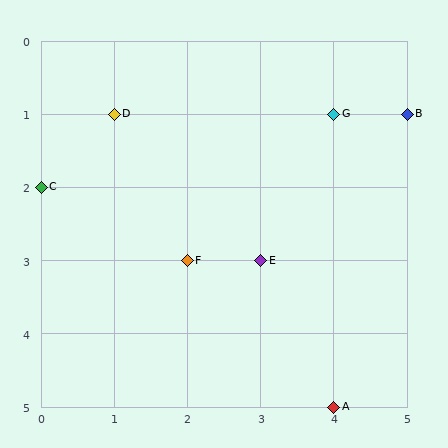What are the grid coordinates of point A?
Point A is at grid coordinates (4, 5).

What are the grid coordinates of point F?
Point F is at grid coordinates (2, 3).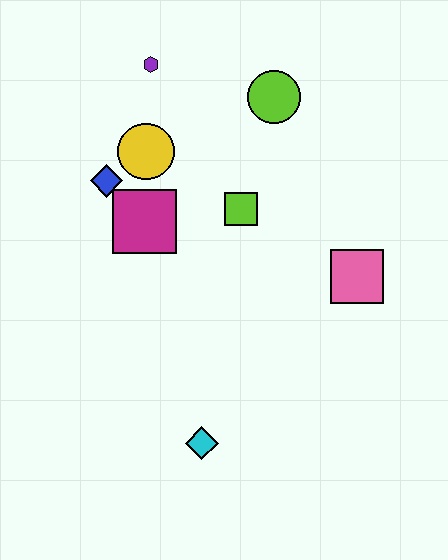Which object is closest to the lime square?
The magenta square is closest to the lime square.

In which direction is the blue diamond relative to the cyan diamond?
The blue diamond is above the cyan diamond.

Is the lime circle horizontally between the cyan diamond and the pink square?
Yes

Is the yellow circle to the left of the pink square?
Yes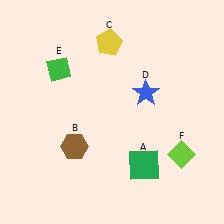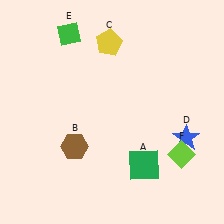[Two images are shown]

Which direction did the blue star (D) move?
The blue star (D) moved down.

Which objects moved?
The objects that moved are: the blue star (D), the green diamond (E).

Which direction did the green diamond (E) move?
The green diamond (E) moved up.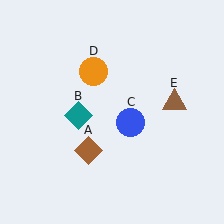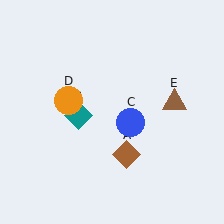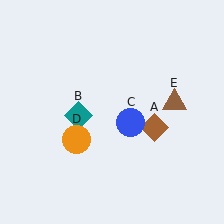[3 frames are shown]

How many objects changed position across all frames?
2 objects changed position: brown diamond (object A), orange circle (object D).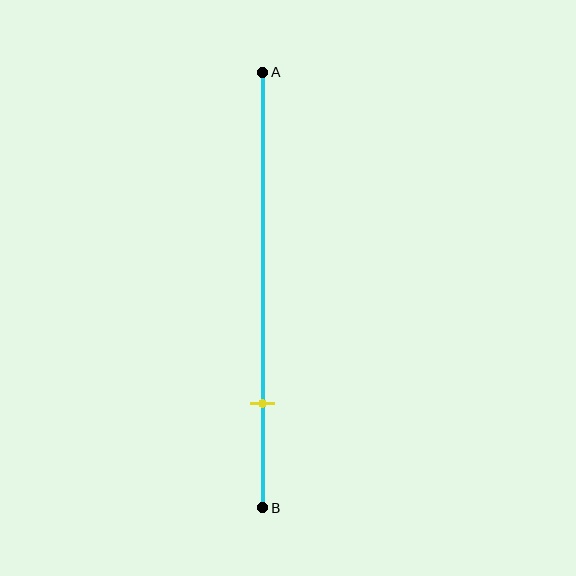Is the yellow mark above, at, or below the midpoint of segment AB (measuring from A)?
The yellow mark is below the midpoint of segment AB.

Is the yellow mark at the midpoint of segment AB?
No, the mark is at about 75% from A, not at the 50% midpoint.